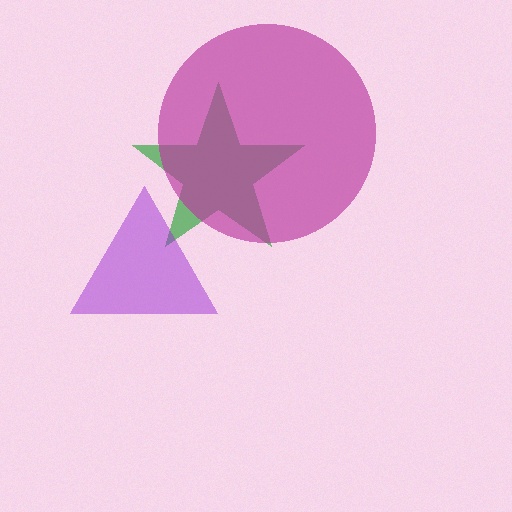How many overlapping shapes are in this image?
There are 3 overlapping shapes in the image.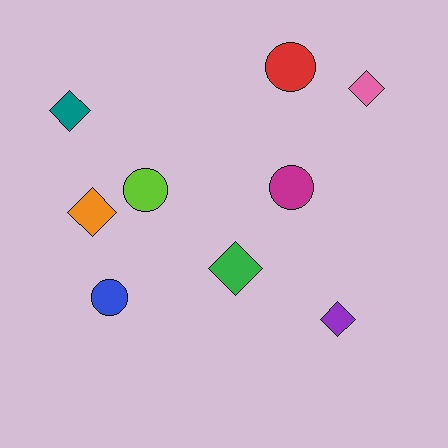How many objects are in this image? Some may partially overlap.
There are 9 objects.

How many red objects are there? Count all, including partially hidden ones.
There is 1 red object.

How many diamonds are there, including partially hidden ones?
There are 5 diamonds.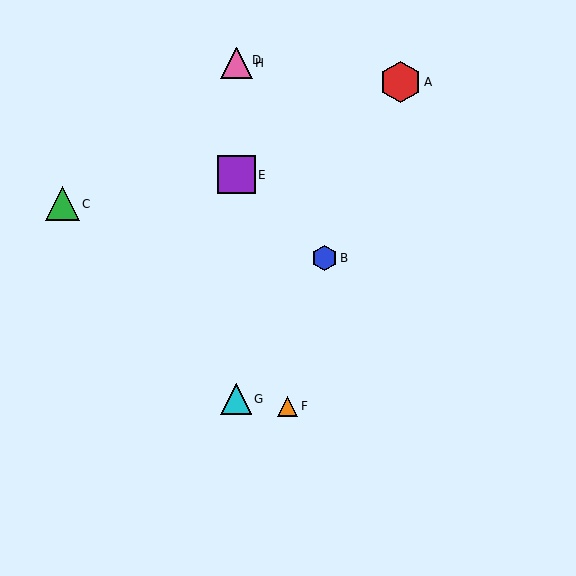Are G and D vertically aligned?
Yes, both are at x≈236.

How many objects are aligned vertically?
4 objects (D, E, G, H) are aligned vertically.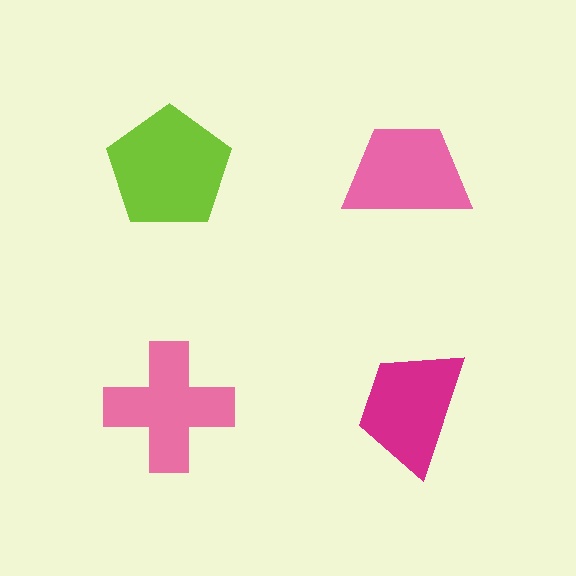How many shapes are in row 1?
2 shapes.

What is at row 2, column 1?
A pink cross.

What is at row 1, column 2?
A pink trapezoid.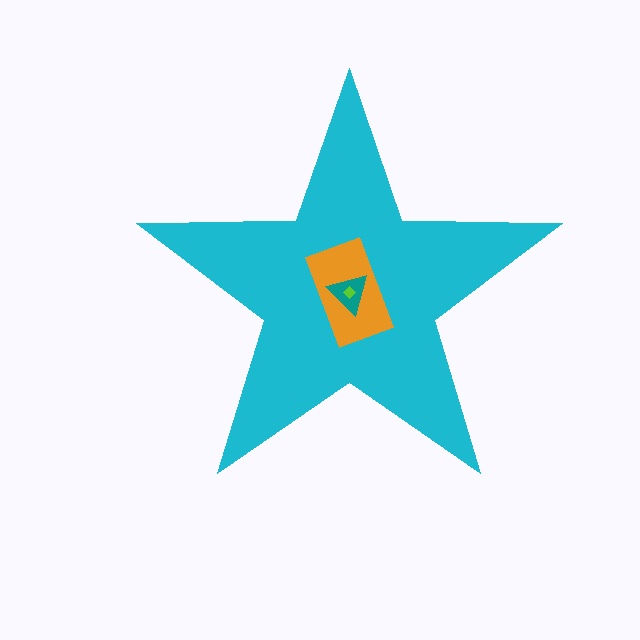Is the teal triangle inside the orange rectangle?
Yes.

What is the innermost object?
The lime diamond.